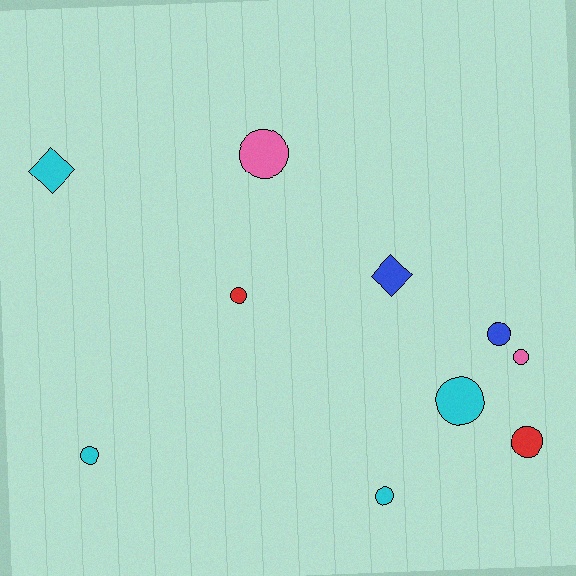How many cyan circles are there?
There are 3 cyan circles.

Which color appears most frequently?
Cyan, with 4 objects.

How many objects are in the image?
There are 10 objects.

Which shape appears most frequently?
Circle, with 8 objects.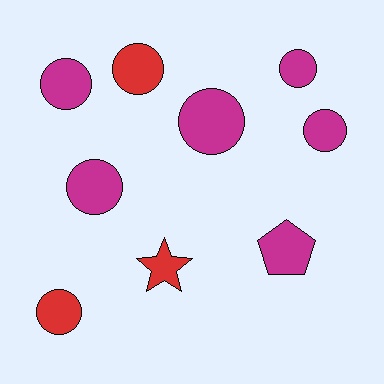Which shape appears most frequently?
Circle, with 7 objects.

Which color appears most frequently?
Magenta, with 6 objects.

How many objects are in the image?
There are 9 objects.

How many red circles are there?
There are 2 red circles.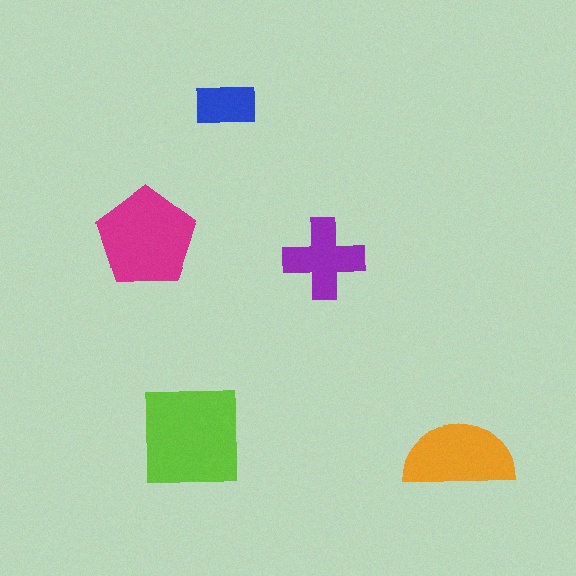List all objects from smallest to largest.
The blue rectangle, the purple cross, the orange semicircle, the magenta pentagon, the lime square.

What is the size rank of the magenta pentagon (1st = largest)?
2nd.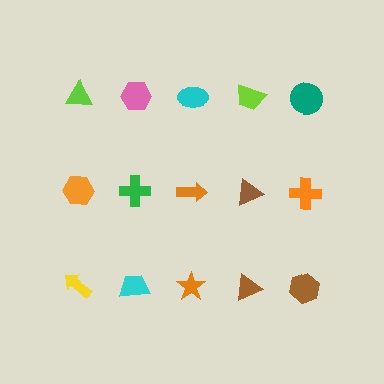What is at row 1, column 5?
A teal circle.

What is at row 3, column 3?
An orange star.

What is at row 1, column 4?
A lime trapezoid.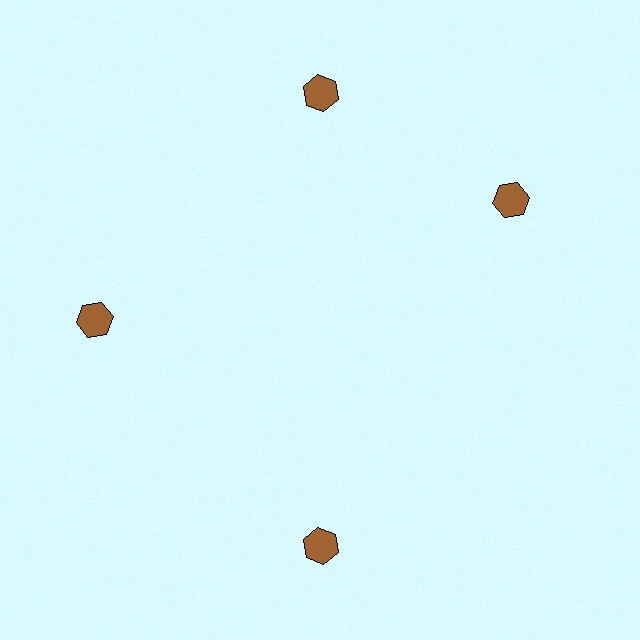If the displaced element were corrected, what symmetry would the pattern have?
It would have 4-fold rotational symmetry — the pattern would map onto itself every 90 degrees.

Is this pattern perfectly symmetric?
No. The 4 brown hexagons are arranged in a ring, but one element near the 3 o'clock position is rotated out of alignment along the ring, breaking the 4-fold rotational symmetry.